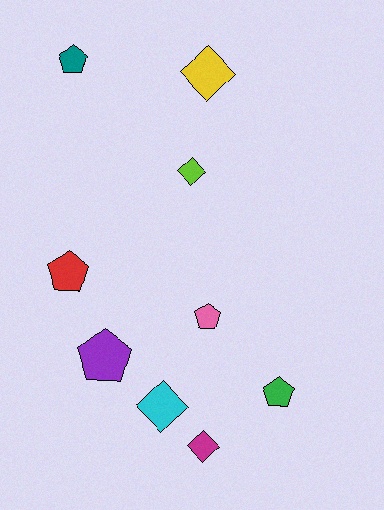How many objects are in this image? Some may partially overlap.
There are 9 objects.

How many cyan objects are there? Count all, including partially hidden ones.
There is 1 cyan object.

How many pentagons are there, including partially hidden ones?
There are 5 pentagons.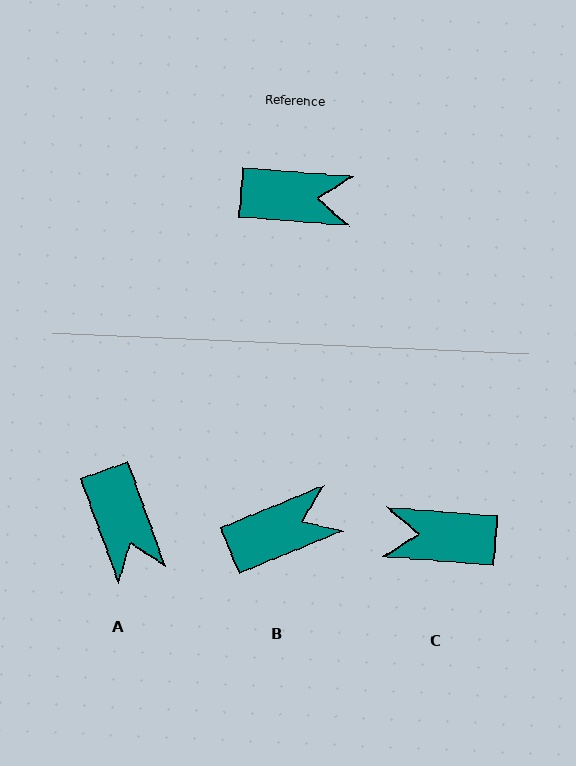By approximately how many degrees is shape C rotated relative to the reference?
Approximately 180 degrees clockwise.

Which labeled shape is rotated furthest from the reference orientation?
C, about 180 degrees away.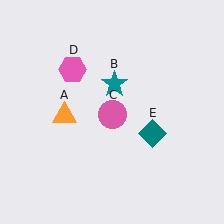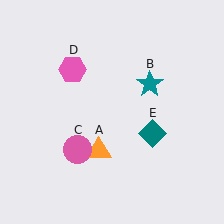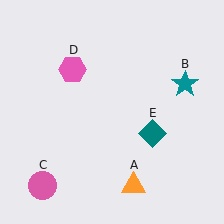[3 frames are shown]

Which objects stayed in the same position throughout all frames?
Pink hexagon (object D) and teal diamond (object E) remained stationary.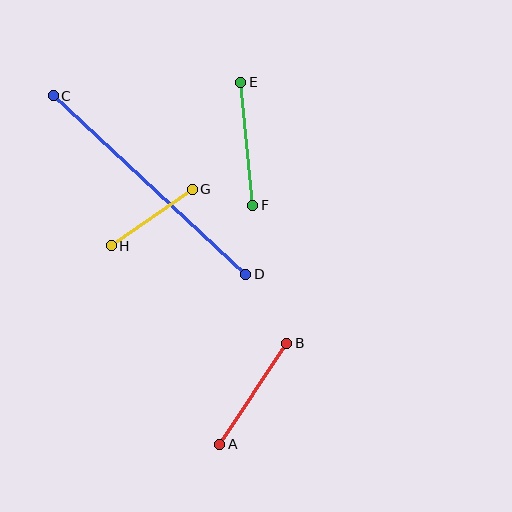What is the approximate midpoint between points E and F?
The midpoint is at approximately (247, 144) pixels.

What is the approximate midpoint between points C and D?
The midpoint is at approximately (150, 185) pixels.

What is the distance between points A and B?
The distance is approximately 121 pixels.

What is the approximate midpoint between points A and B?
The midpoint is at approximately (253, 394) pixels.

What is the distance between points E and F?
The distance is approximately 124 pixels.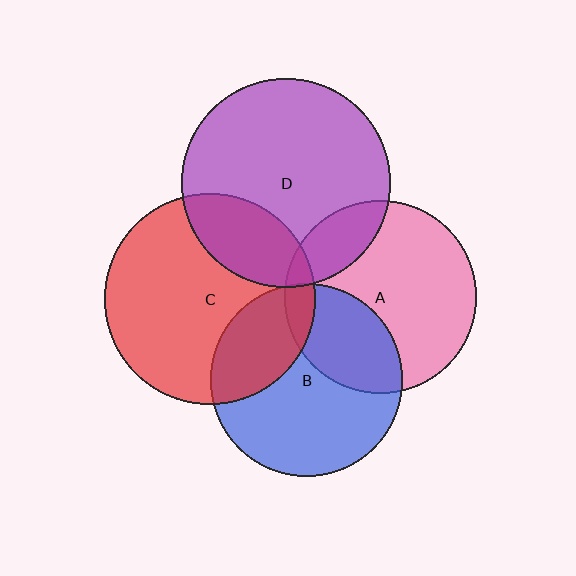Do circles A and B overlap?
Yes.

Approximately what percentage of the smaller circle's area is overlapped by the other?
Approximately 30%.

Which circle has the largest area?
Circle C (red).